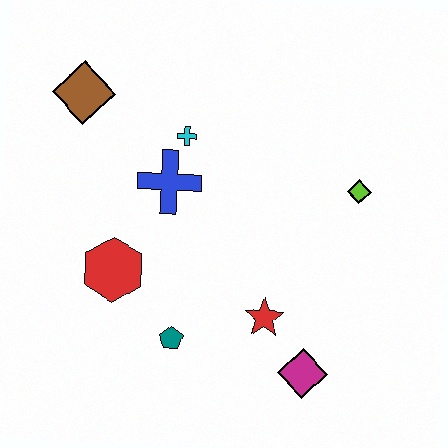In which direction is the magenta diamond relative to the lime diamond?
The magenta diamond is below the lime diamond.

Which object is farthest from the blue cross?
The magenta diamond is farthest from the blue cross.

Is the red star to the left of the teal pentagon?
No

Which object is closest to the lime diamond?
The red star is closest to the lime diamond.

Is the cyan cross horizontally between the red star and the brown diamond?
Yes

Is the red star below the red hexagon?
Yes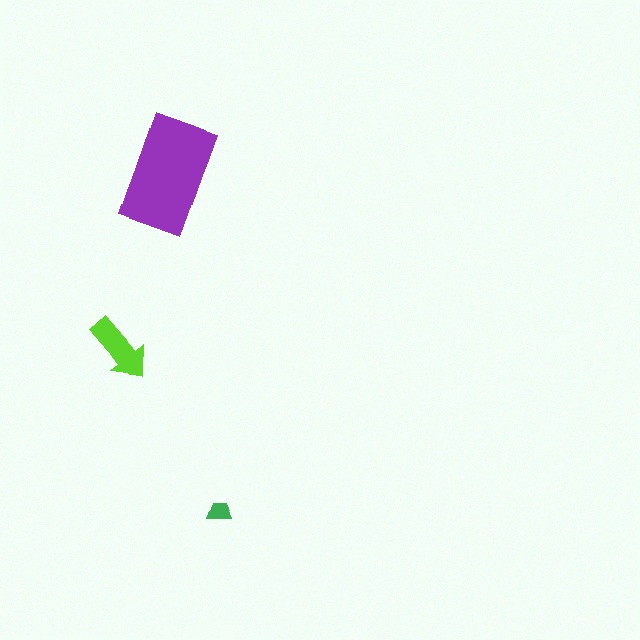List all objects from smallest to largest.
The green trapezoid, the lime arrow, the purple rectangle.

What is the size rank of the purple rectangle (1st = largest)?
1st.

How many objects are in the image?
There are 3 objects in the image.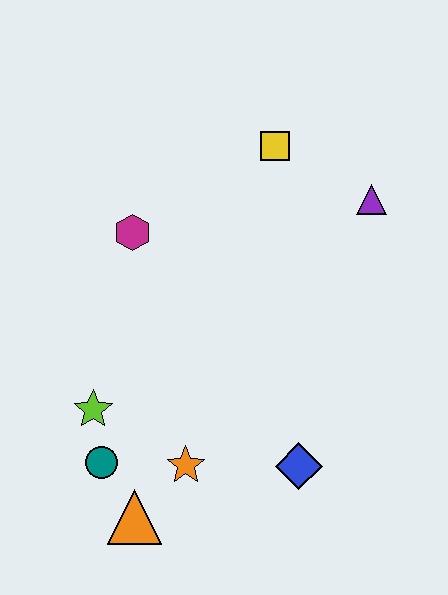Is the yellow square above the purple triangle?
Yes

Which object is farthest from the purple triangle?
The orange triangle is farthest from the purple triangle.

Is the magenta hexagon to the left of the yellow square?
Yes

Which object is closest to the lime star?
The teal circle is closest to the lime star.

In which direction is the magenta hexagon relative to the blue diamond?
The magenta hexagon is above the blue diamond.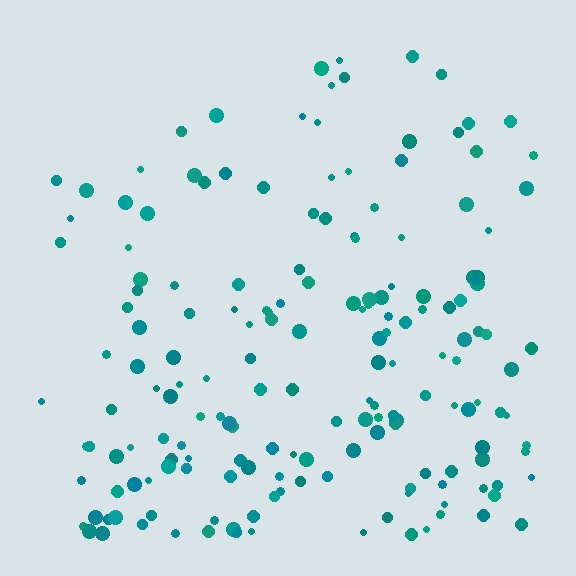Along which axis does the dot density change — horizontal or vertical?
Vertical.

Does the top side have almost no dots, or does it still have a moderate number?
Still a moderate number, just noticeably fewer than the bottom.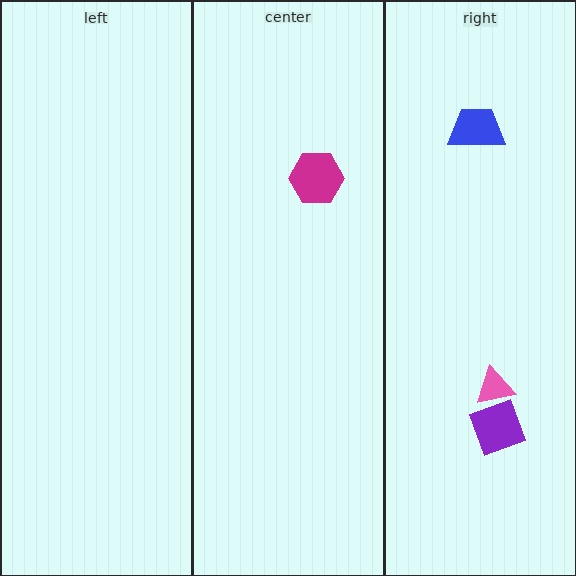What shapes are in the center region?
The magenta hexagon.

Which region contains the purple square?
The right region.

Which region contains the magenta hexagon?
The center region.